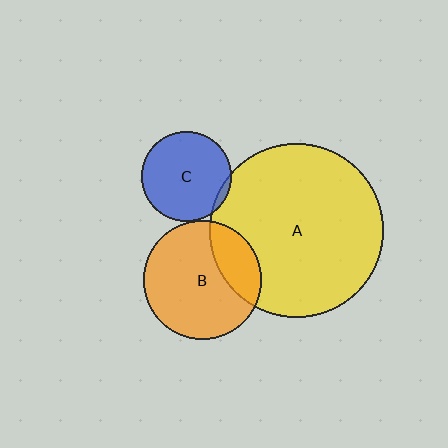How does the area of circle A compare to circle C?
Approximately 3.8 times.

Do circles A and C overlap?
Yes.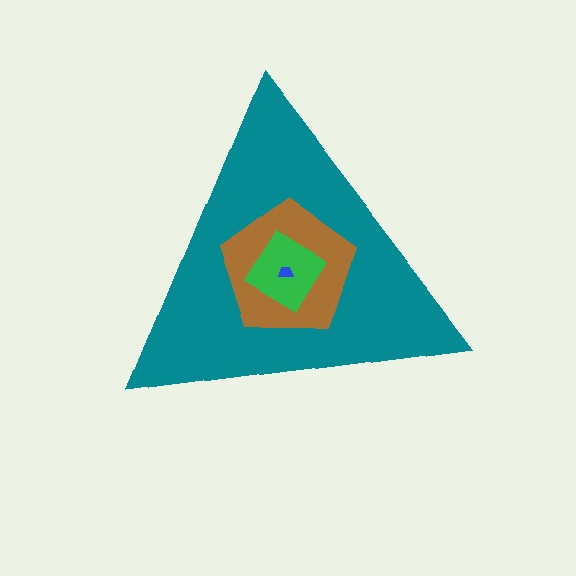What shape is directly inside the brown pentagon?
The green diamond.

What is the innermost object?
The blue trapezoid.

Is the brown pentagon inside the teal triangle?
Yes.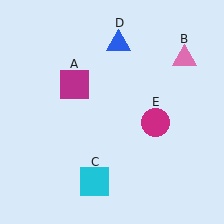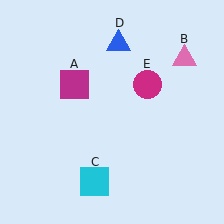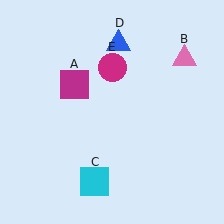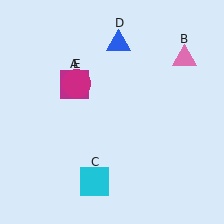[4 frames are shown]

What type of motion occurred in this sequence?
The magenta circle (object E) rotated counterclockwise around the center of the scene.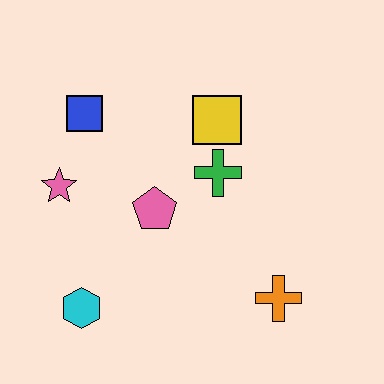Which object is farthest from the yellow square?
The cyan hexagon is farthest from the yellow square.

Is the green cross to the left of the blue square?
No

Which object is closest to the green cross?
The yellow square is closest to the green cross.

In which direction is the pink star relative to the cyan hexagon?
The pink star is above the cyan hexagon.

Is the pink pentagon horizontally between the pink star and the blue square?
No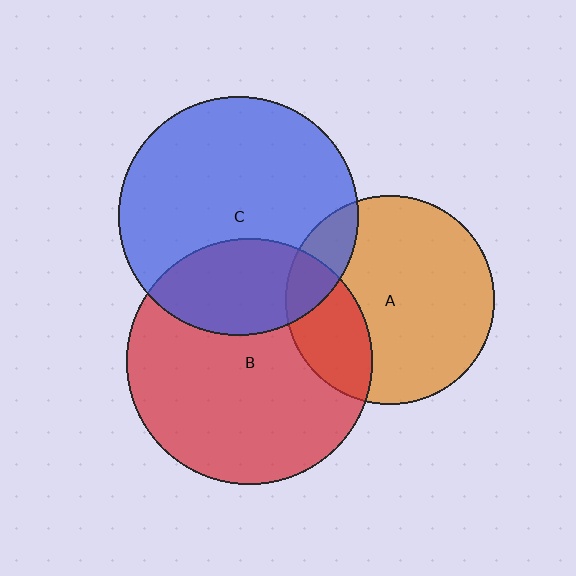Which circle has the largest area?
Circle B (red).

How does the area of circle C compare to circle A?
Approximately 1.3 times.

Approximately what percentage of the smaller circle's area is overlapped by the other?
Approximately 30%.